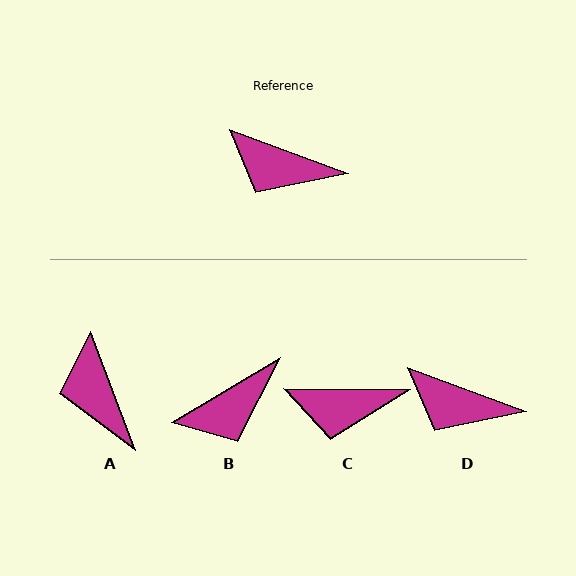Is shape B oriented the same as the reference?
No, it is off by about 51 degrees.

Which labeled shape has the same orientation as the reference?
D.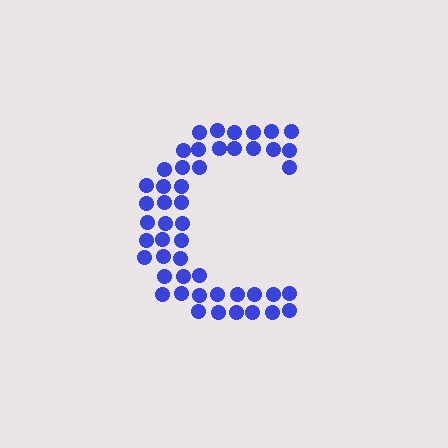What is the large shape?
The large shape is the letter C.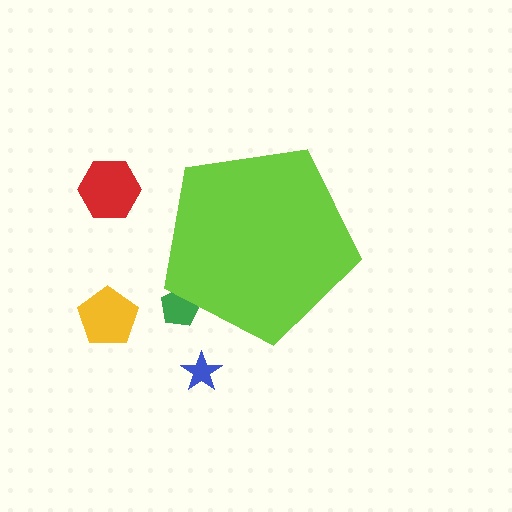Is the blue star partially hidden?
No, the blue star is fully visible.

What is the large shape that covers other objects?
A lime pentagon.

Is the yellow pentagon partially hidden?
No, the yellow pentagon is fully visible.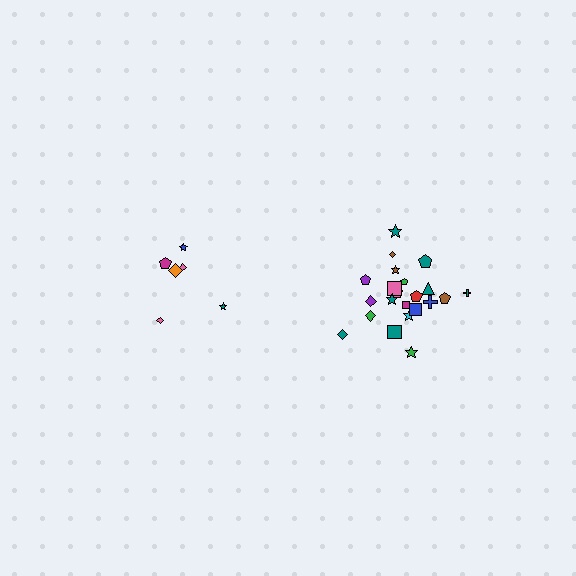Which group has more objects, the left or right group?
The right group.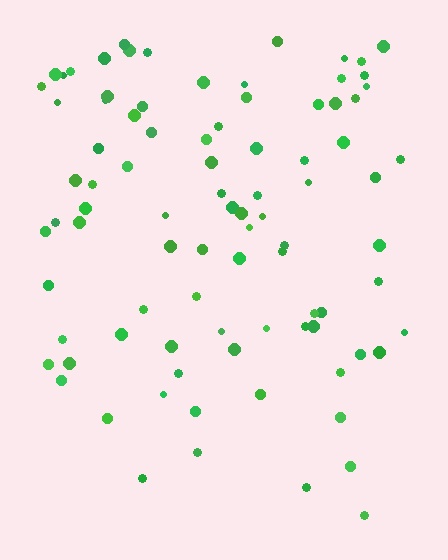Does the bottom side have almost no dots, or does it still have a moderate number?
Still a moderate number, just noticeably fewer than the top.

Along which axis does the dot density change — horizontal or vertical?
Vertical.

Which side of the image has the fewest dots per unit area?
The bottom.